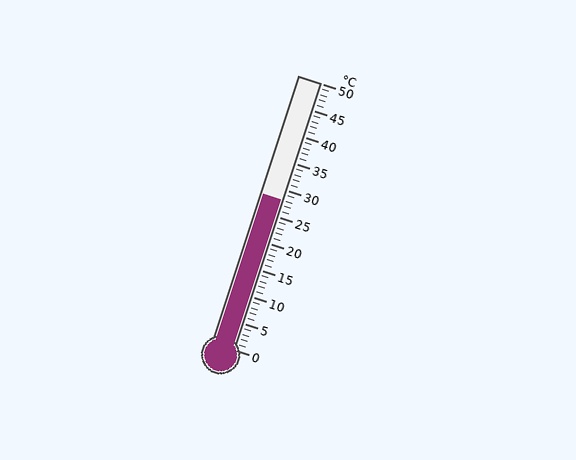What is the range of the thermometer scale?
The thermometer scale ranges from 0°C to 50°C.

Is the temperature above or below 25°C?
The temperature is above 25°C.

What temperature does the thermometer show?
The thermometer shows approximately 28°C.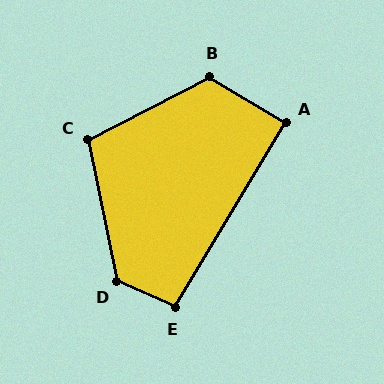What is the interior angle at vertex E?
Approximately 97 degrees (obtuse).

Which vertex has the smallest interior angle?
A, at approximately 90 degrees.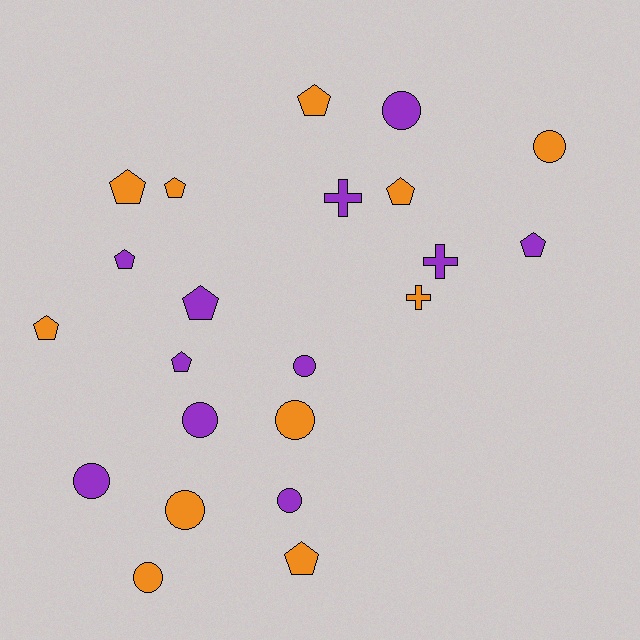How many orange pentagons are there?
There are 6 orange pentagons.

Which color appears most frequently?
Orange, with 11 objects.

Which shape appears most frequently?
Pentagon, with 10 objects.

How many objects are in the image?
There are 22 objects.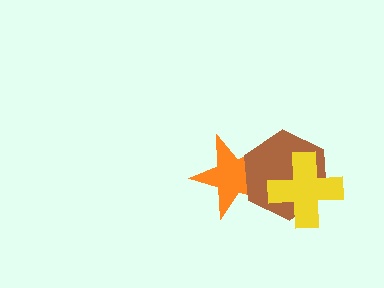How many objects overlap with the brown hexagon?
2 objects overlap with the brown hexagon.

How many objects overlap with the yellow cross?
1 object overlaps with the yellow cross.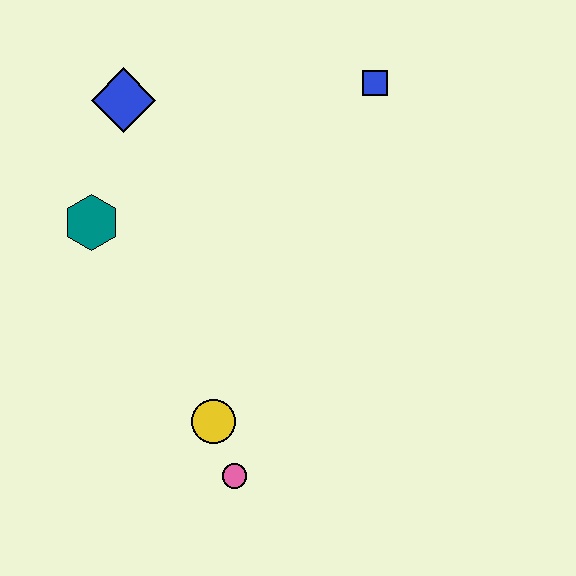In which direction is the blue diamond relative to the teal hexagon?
The blue diamond is above the teal hexagon.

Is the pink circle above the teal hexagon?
No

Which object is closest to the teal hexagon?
The blue diamond is closest to the teal hexagon.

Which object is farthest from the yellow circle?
The blue square is farthest from the yellow circle.